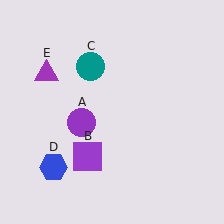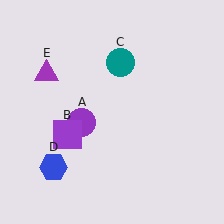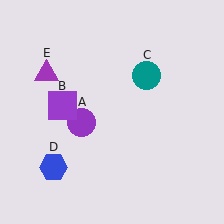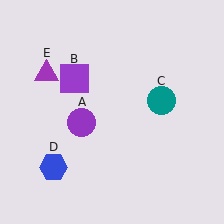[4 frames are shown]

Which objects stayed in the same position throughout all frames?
Purple circle (object A) and blue hexagon (object D) and purple triangle (object E) remained stationary.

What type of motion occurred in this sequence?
The purple square (object B), teal circle (object C) rotated clockwise around the center of the scene.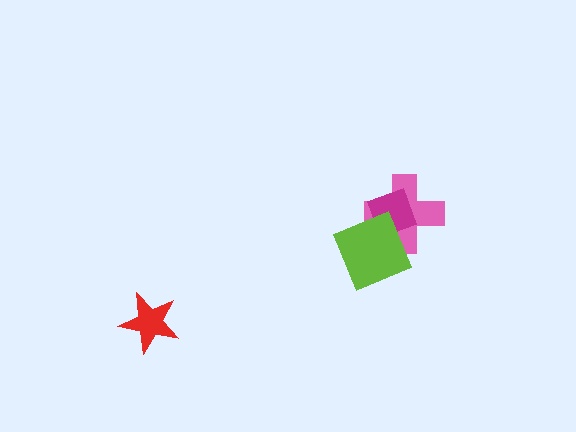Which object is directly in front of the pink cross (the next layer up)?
The magenta diamond is directly in front of the pink cross.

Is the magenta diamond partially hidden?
Yes, it is partially covered by another shape.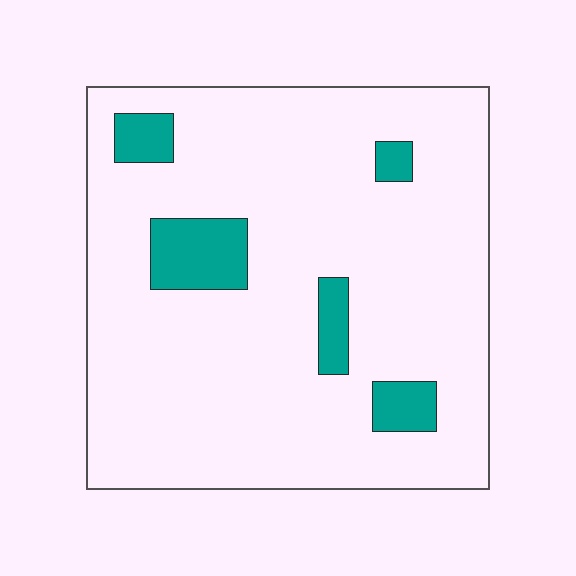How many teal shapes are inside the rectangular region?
5.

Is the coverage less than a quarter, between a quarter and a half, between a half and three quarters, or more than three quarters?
Less than a quarter.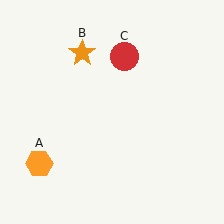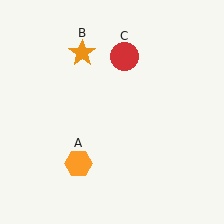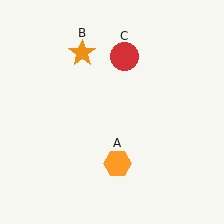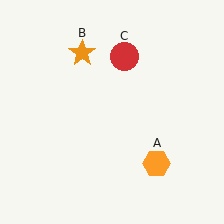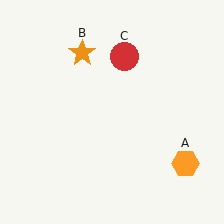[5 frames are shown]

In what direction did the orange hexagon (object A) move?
The orange hexagon (object A) moved right.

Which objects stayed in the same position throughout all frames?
Orange star (object B) and red circle (object C) remained stationary.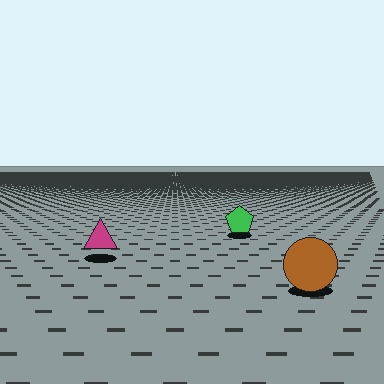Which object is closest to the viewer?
The brown circle is closest. The texture marks near it are larger and more spread out.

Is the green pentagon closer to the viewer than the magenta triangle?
No. The magenta triangle is closer — you can tell from the texture gradient: the ground texture is coarser near it.